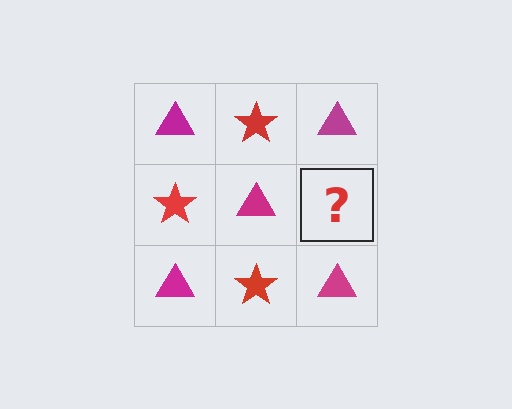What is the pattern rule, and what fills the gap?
The rule is that it alternates magenta triangle and red star in a checkerboard pattern. The gap should be filled with a red star.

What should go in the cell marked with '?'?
The missing cell should contain a red star.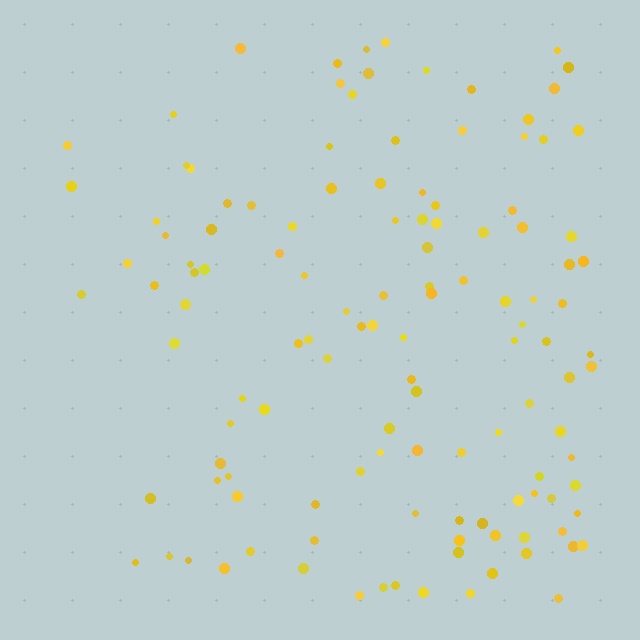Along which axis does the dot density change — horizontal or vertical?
Horizontal.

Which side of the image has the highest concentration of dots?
The right.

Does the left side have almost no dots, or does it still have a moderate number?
Still a moderate number, just noticeably fewer than the right.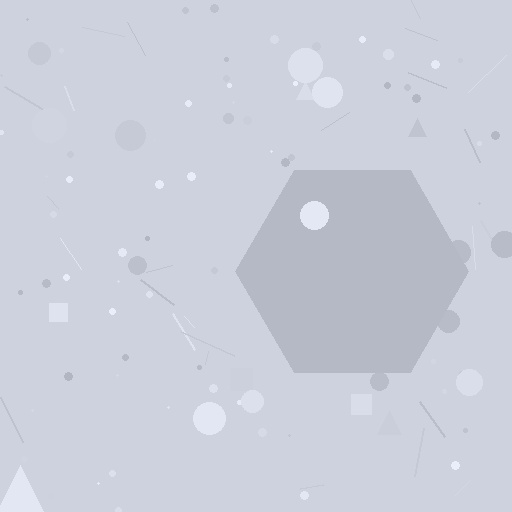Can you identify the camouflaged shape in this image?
The camouflaged shape is a hexagon.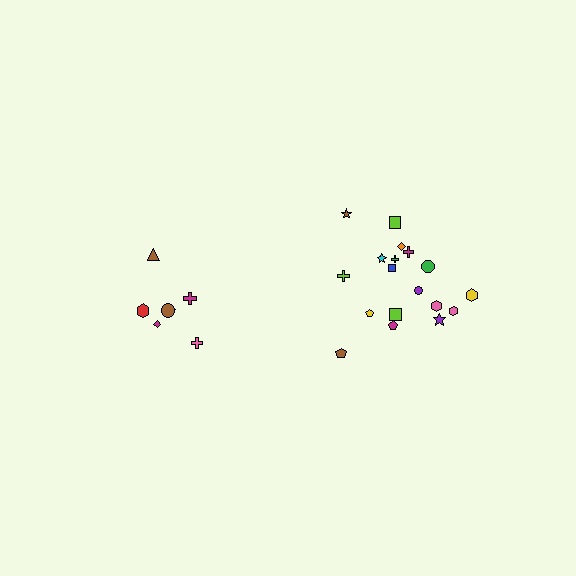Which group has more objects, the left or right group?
The right group.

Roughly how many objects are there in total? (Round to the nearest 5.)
Roughly 25 objects in total.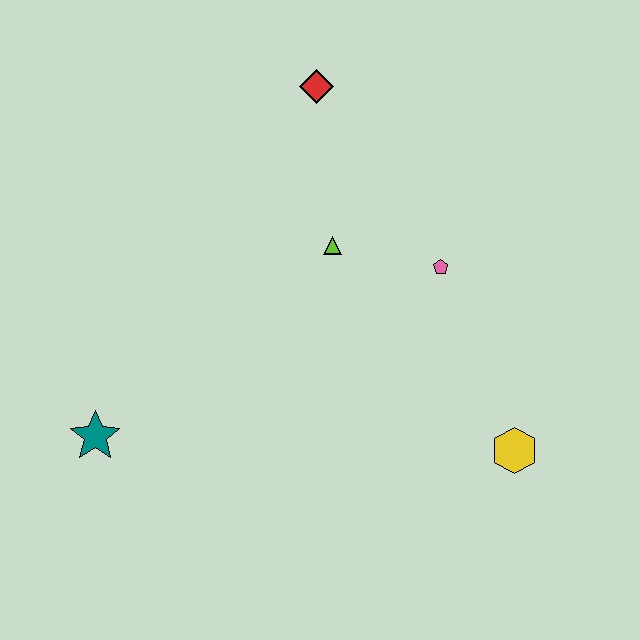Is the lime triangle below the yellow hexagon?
No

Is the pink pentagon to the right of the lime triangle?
Yes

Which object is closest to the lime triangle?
The pink pentagon is closest to the lime triangle.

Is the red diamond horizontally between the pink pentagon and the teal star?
Yes